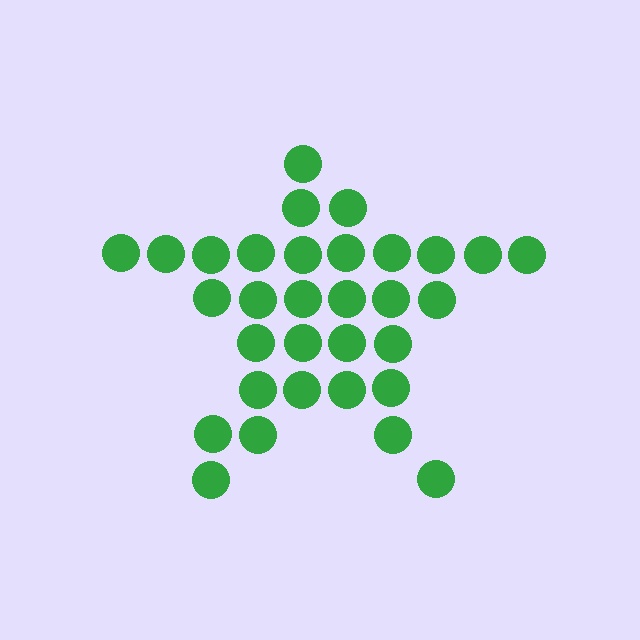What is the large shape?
The large shape is a star.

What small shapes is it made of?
It is made of small circles.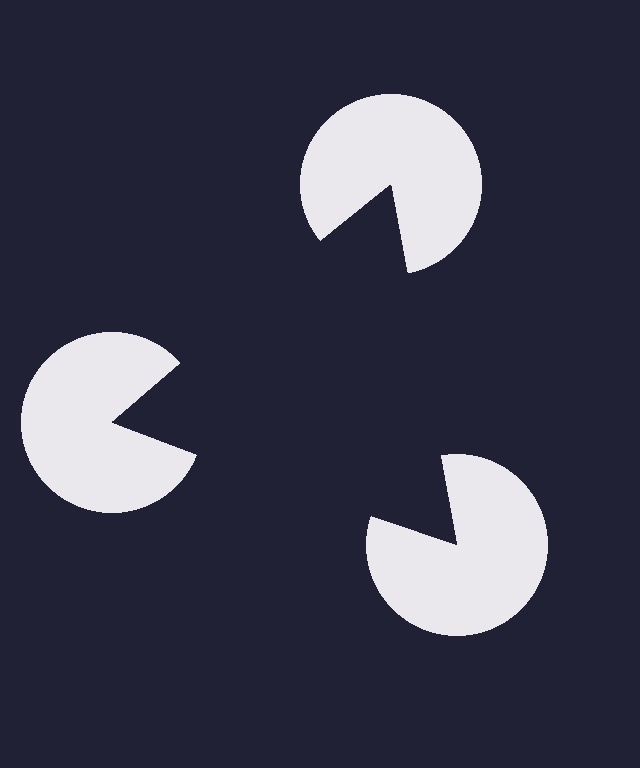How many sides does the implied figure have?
3 sides.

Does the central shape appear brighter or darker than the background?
It typically appears slightly darker than the background, even though no actual brightness change is drawn.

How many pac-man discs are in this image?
There are 3 — one at each vertex of the illusory triangle.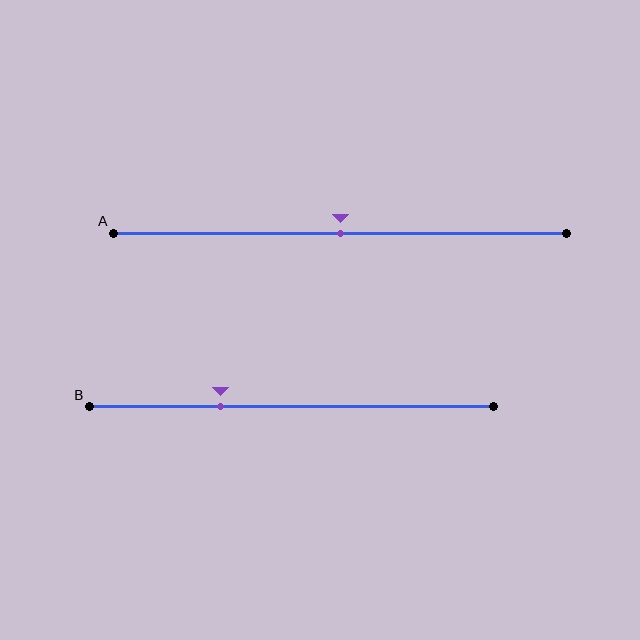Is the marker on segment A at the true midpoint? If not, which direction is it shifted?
Yes, the marker on segment A is at the true midpoint.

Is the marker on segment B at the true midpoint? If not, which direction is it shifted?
No, the marker on segment B is shifted to the left by about 17% of the segment length.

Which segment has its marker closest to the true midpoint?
Segment A has its marker closest to the true midpoint.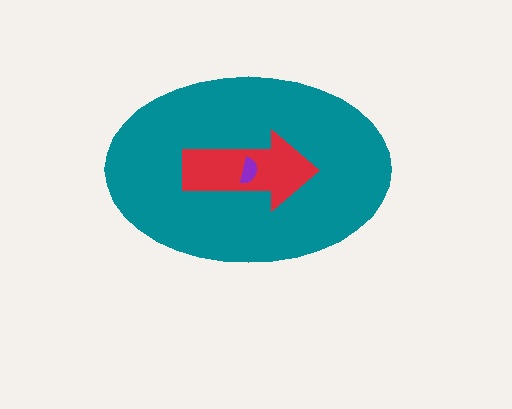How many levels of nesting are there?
3.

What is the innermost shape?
The purple semicircle.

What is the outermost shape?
The teal ellipse.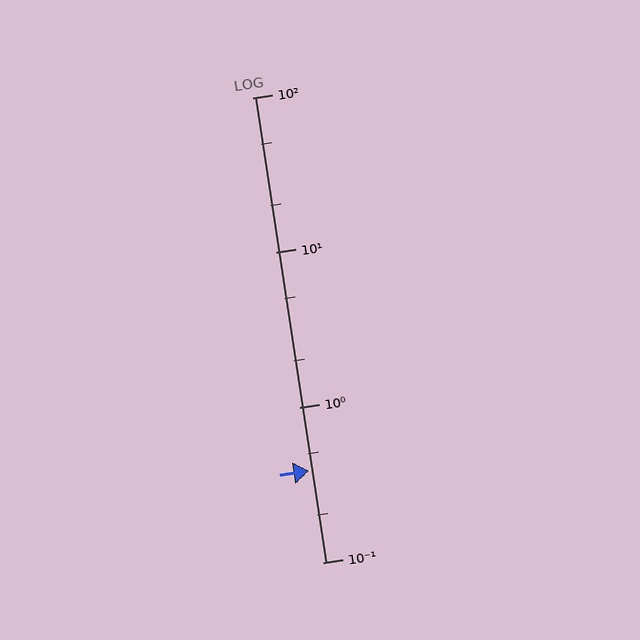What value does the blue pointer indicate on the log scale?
The pointer indicates approximately 0.39.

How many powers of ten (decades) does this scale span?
The scale spans 3 decades, from 0.1 to 100.